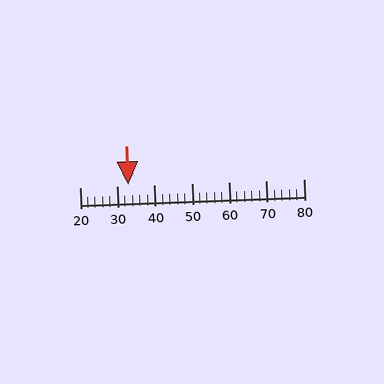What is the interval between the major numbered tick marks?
The major tick marks are spaced 10 units apart.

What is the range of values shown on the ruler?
The ruler shows values from 20 to 80.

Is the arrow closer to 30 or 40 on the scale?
The arrow is closer to 30.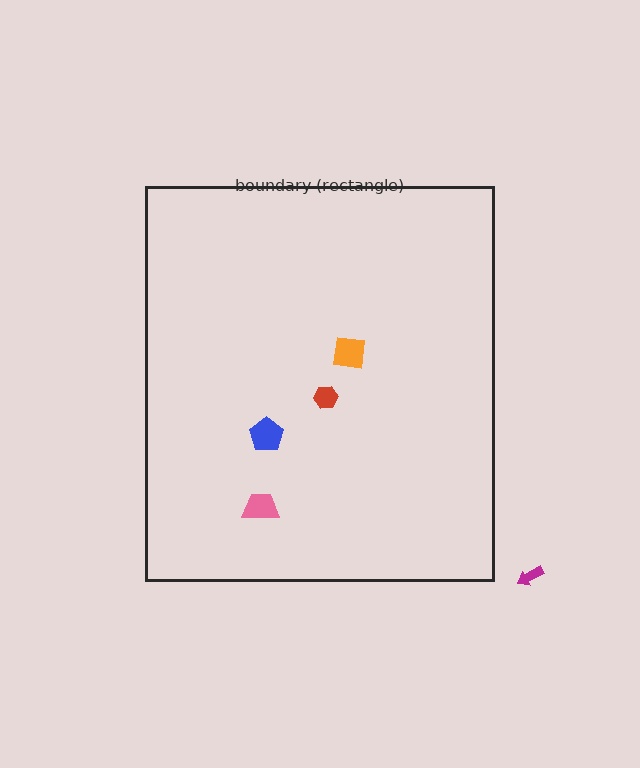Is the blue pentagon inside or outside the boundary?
Inside.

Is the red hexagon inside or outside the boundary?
Inside.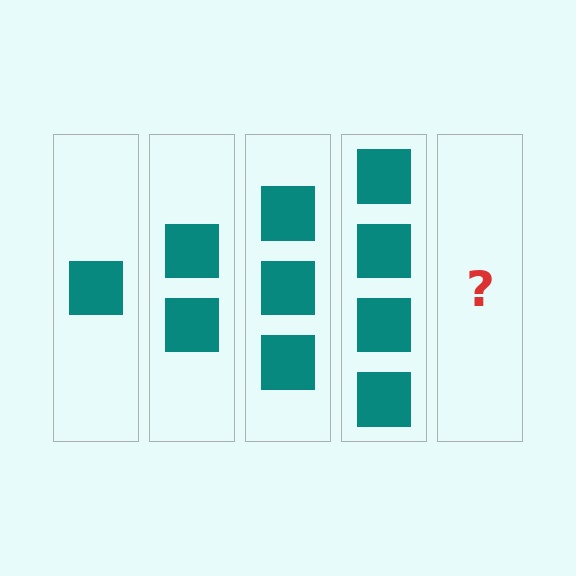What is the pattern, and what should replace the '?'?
The pattern is that each step adds one more square. The '?' should be 5 squares.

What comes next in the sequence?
The next element should be 5 squares.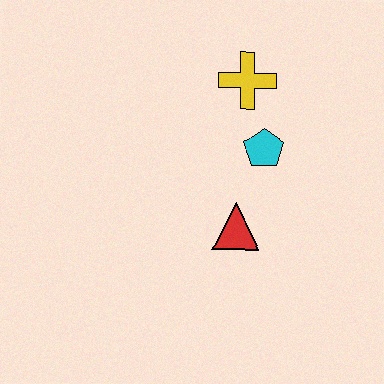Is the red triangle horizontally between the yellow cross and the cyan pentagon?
No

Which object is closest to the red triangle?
The cyan pentagon is closest to the red triangle.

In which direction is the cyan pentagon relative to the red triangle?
The cyan pentagon is above the red triangle.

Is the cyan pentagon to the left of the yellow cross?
No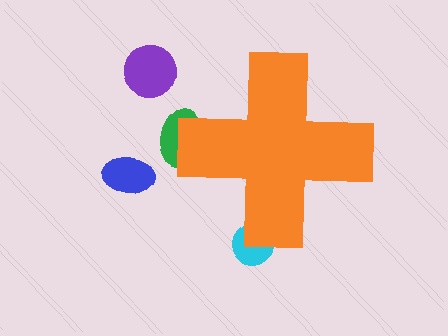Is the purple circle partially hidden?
No, the purple circle is fully visible.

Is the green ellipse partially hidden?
Yes, the green ellipse is partially hidden behind the orange cross.